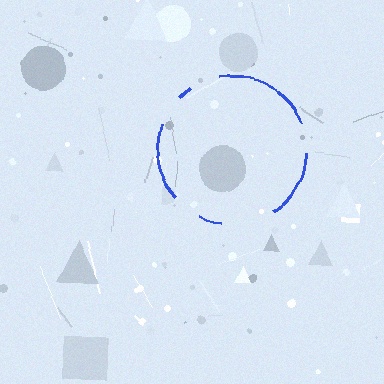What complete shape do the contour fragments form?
The contour fragments form a circle.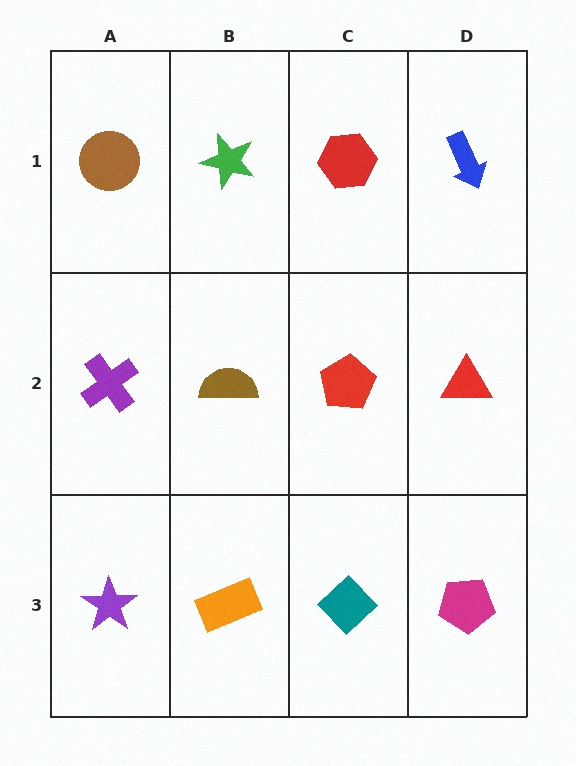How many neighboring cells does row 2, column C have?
4.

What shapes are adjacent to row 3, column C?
A red pentagon (row 2, column C), an orange rectangle (row 3, column B), a magenta pentagon (row 3, column D).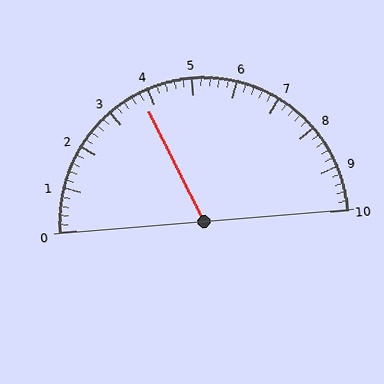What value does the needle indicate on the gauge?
The needle indicates approximately 3.8.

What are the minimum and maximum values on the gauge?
The gauge ranges from 0 to 10.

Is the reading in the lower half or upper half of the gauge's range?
The reading is in the lower half of the range (0 to 10).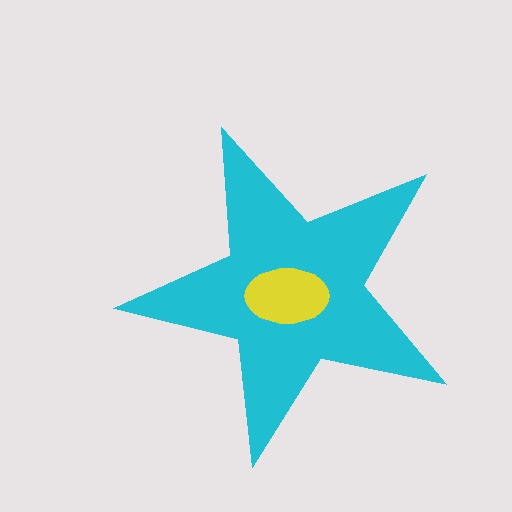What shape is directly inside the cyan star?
The yellow ellipse.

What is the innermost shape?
The yellow ellipse.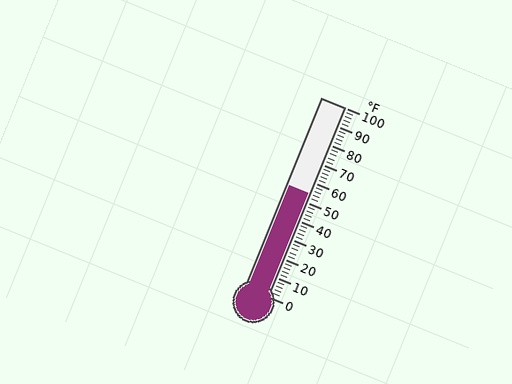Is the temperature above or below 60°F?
The temperature is below 60°F.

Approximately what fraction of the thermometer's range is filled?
The thermometer is filled to approximately 55% of its range.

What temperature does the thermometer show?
The thermometer shows approximately 54°F.